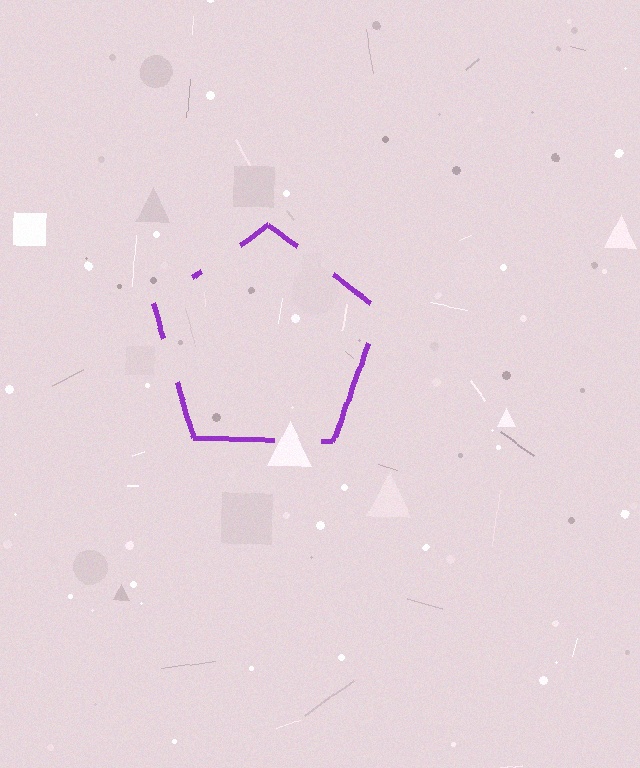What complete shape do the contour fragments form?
The contour fragments form a pentagon.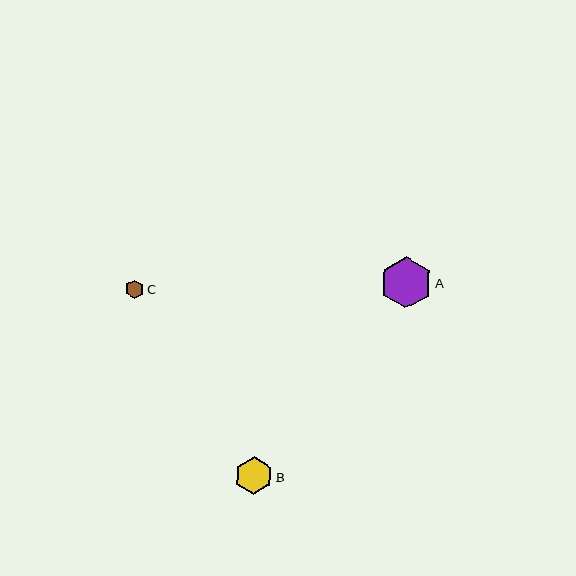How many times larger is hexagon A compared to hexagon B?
Hexagon A is approximately 1.4 times the size of hexagon B.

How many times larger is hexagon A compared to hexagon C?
Hexagon A is approximately 2.7 times the size of hexagon C.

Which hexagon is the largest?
Hexagon A is the largest with a size of approximately 51 pixels.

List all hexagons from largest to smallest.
From largest to smallest: A, B, C.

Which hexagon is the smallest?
Hexagon C is the smallest with a size of approximately 19 pixels.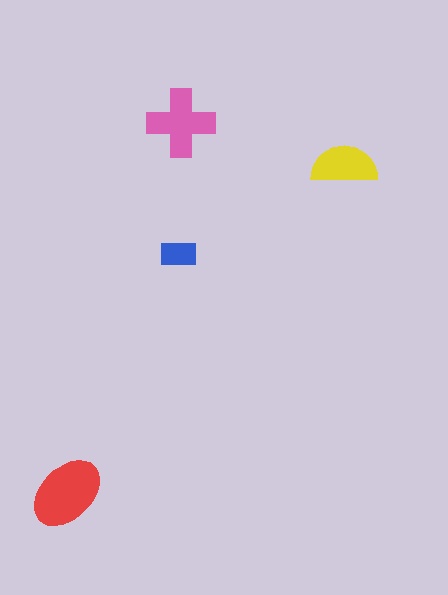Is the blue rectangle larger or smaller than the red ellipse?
Smaller.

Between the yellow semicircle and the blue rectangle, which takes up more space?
The yellow semicircle.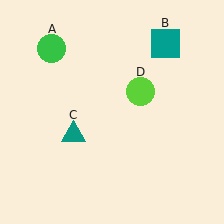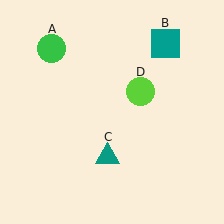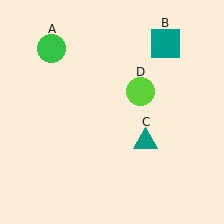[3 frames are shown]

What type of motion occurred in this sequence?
The teal triangle (object C) rotated counterclockwise around the center of the scene.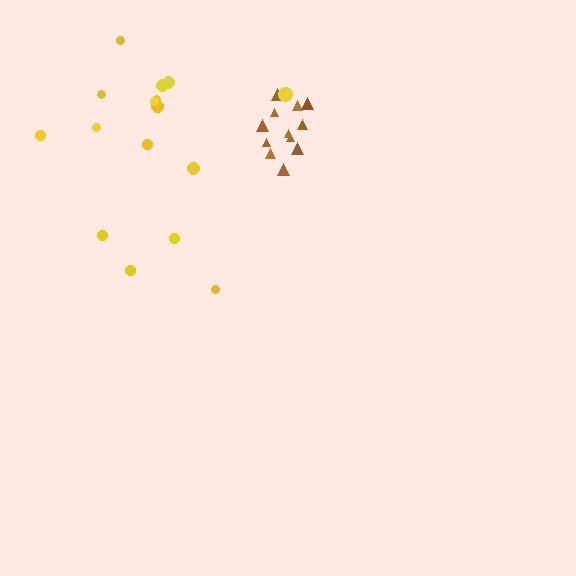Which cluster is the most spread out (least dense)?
Yellow.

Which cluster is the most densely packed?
Brown.